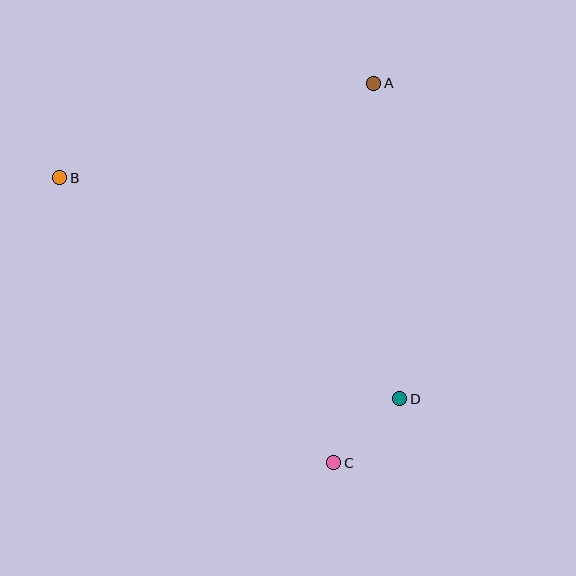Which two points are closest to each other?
Points C and D are closest to each other.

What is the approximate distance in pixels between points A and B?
The distance between A and B is approximately 328 pixels.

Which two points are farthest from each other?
Points B and D are farthest from each other.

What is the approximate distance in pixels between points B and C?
The distance between B and C is approximately 395 pixels.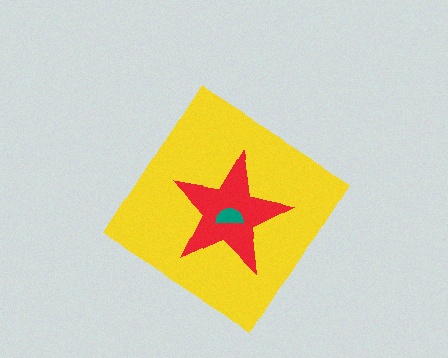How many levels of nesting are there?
3.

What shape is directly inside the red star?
The teal semicircle.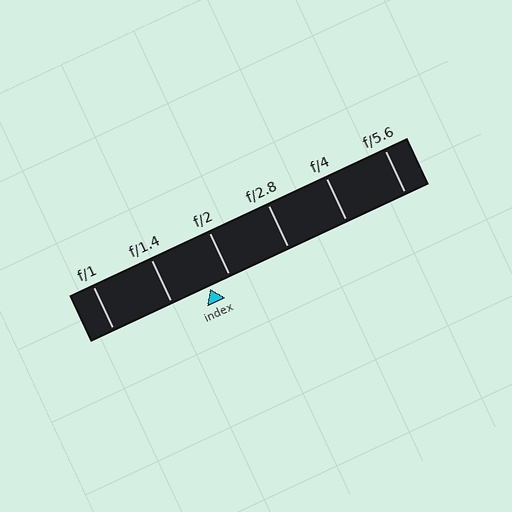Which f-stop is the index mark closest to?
The index mark is closest to f/2.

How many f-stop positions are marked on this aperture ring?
There are 6 f-stop positions marked.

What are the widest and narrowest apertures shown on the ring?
The widest aperture shown is f/1 and the narrowest is f/5.6.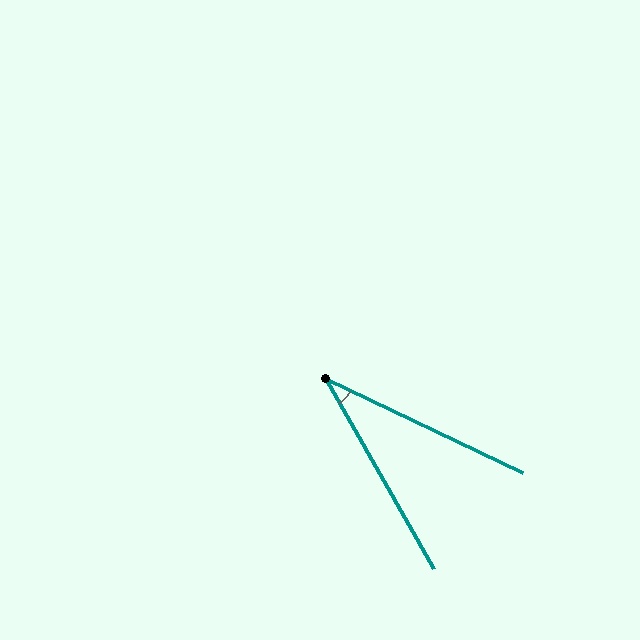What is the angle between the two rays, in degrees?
Approximately 35 degrees.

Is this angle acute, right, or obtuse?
It is acute.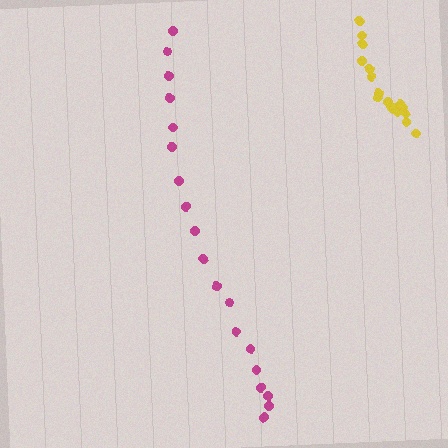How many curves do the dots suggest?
There are 2 distinct paths.